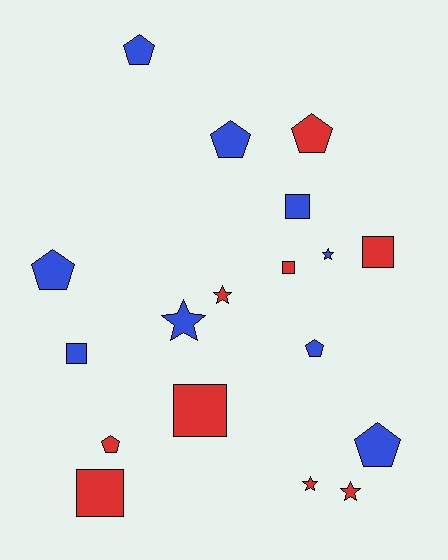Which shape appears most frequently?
Pentagon, with 7 objects.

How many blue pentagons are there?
There are 5 blue pentagons.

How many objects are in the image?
There are 18 objects.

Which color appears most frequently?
Red, with 9 objects.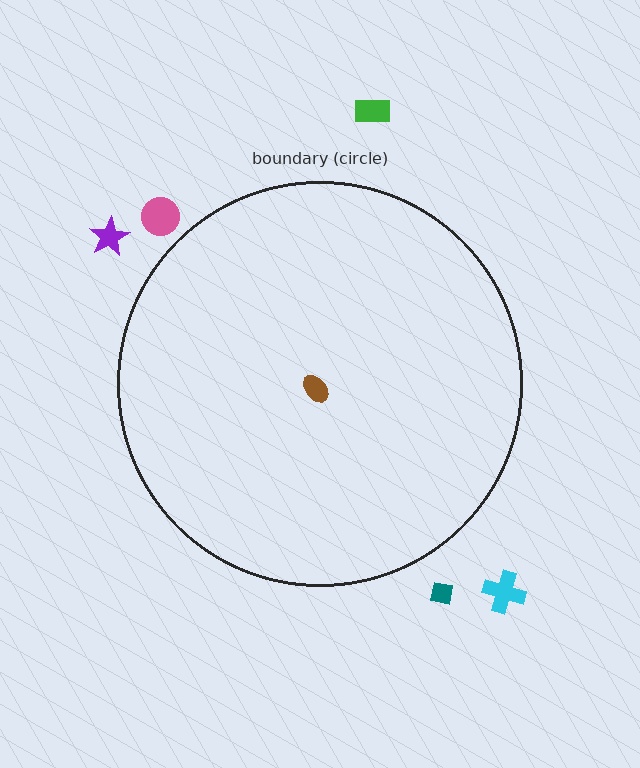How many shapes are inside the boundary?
1 inside, 5 outside.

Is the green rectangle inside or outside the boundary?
Outside.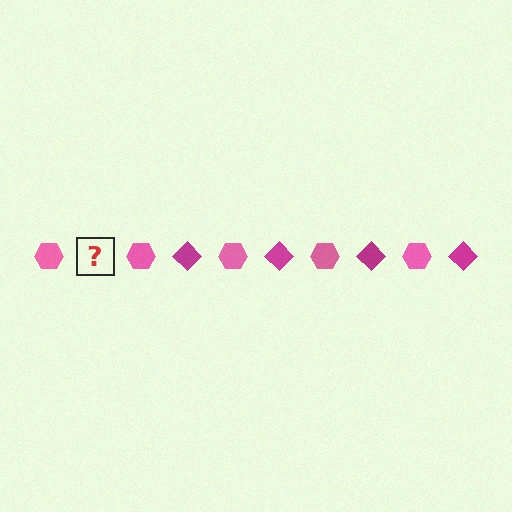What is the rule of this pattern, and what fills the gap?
The rule is that the pattern alternates between pink hexagon and magenta diamond. The gap should be filled with a magenta diamond.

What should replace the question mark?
The question mark should be replaced with a magenta diamond.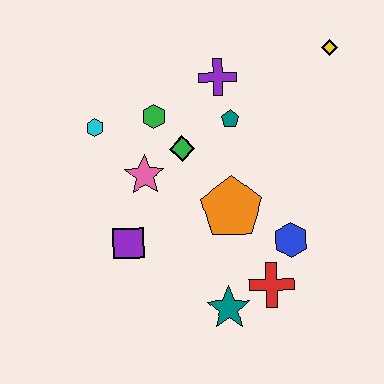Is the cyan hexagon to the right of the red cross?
No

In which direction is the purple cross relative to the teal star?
The purple cross is above the teal star.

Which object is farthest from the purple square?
The yellow diamond is farthest from the purple square.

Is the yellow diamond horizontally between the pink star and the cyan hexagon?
No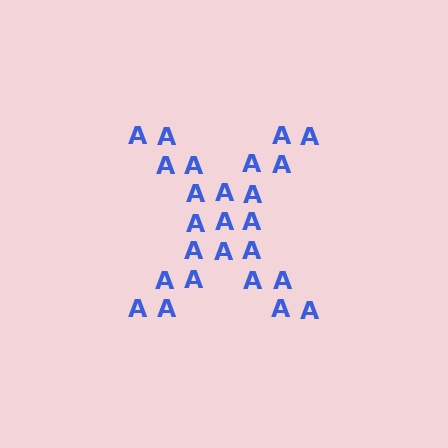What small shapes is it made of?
It is made of small letter A's.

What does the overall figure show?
The overall figure shows the letter X.